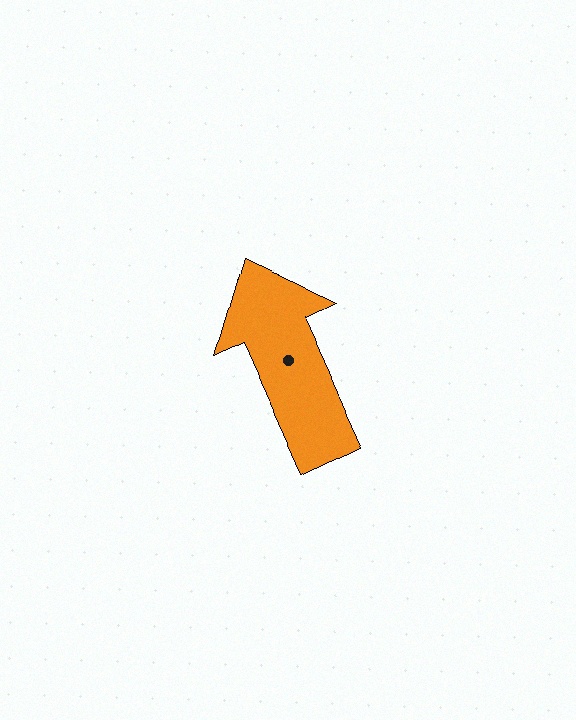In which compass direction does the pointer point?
Northwest.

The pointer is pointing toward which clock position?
Roughly 11 o'clock.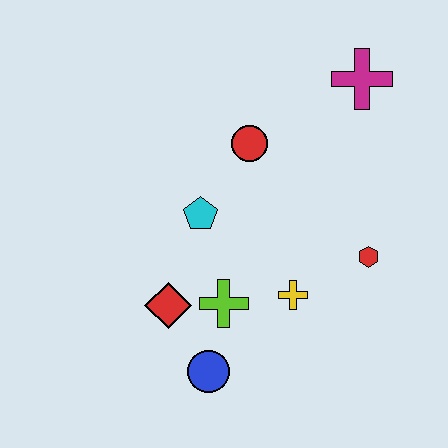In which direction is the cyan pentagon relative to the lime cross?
The cyan pentagon is above the lime cross.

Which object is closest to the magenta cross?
The red circle is closest to the magenta cross.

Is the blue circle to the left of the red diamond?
No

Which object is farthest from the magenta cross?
The blue circle is farthest from the magenta cross.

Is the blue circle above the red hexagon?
No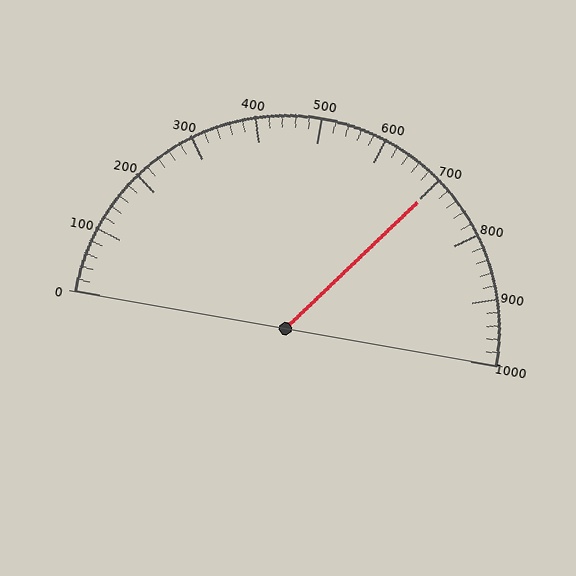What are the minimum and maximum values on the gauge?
The gauge ranges from 0 to 1000.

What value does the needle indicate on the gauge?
The needle indicates approximately 700.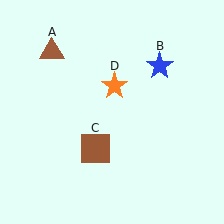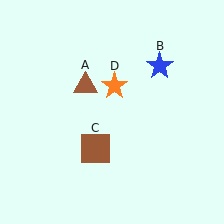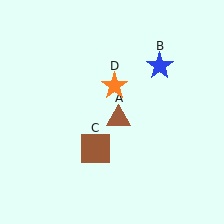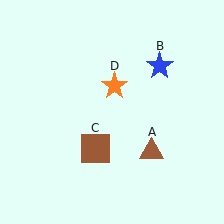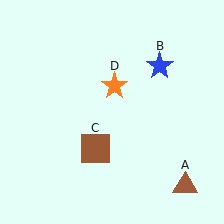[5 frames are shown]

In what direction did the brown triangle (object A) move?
The brown triangle (object A) moved down and to the right.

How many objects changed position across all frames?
1 object changed position: brown triangle (object A).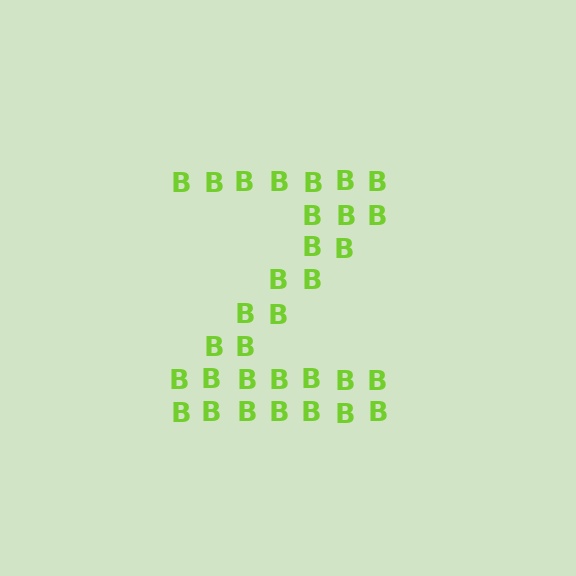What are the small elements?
The small elements are letter B's.